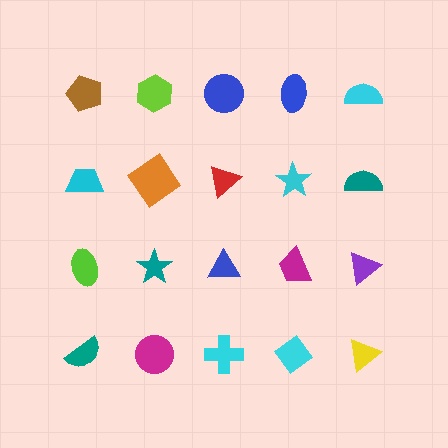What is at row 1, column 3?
A blue circle.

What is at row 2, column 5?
A teal semicircle.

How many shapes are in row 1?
5 shapes.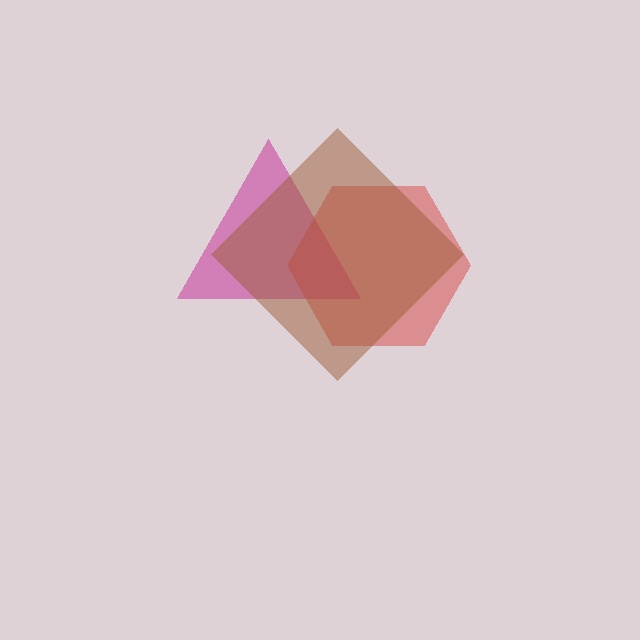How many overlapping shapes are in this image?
There are 3 overlapping shapes in the image.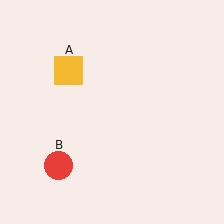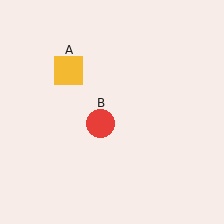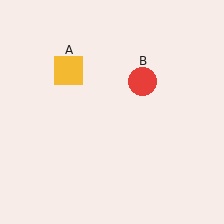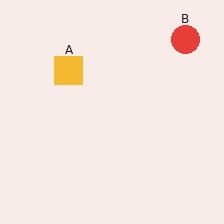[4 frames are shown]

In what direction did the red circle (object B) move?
The red circle (object B) moved up and to the right.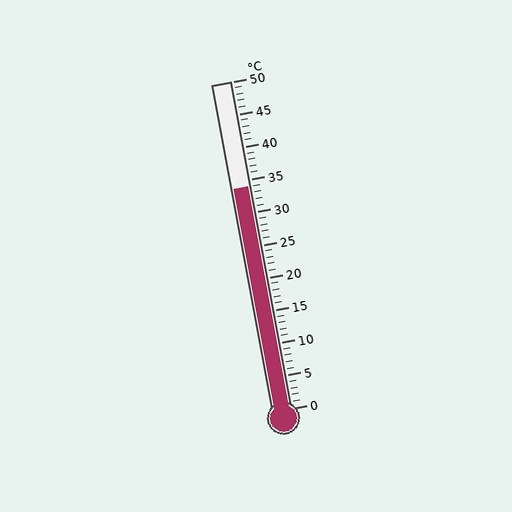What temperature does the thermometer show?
The thermometer shows approximately 34°C.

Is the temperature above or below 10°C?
The temperature is above 10°C.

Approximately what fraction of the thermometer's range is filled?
The thermometer is filled to approximately 70% of its range.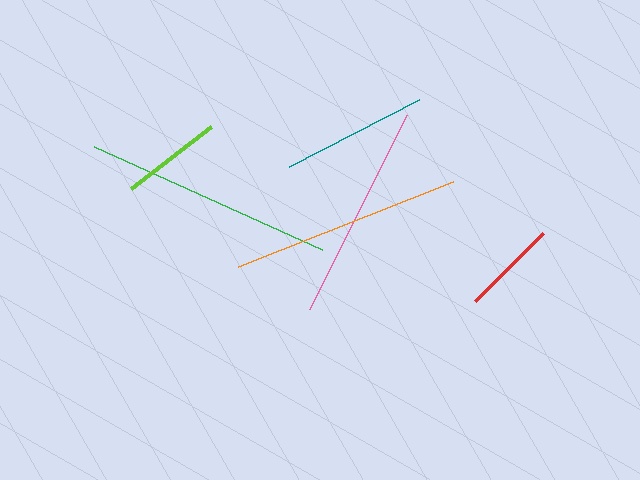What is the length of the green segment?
The green segment is approximately 250 pixels long.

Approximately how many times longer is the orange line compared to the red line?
The orange line is approximately 2.4 times the length of the red line.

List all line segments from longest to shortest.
From longest to shortest: green, orange, pink, teal, lime, red.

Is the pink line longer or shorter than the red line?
The pink line is longer than the red line.